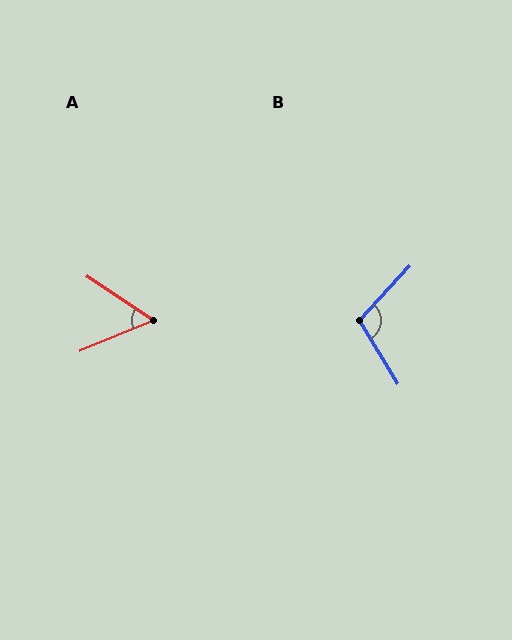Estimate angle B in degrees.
Approximately 106 degrees.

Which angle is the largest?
B, at approximately 106 degrees.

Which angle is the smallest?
A, at approximately 57 degrees.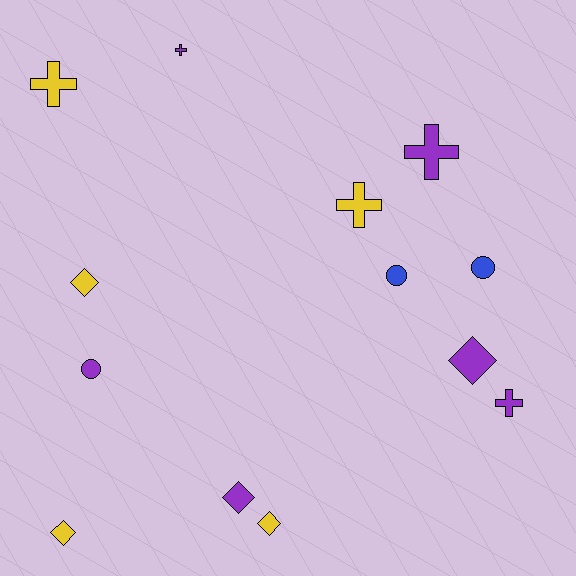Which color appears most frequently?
Purple, with 6 objects.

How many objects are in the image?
There are 13 objects.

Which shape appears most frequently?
Cross, with 5 objects.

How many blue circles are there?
There are 2 blue circles.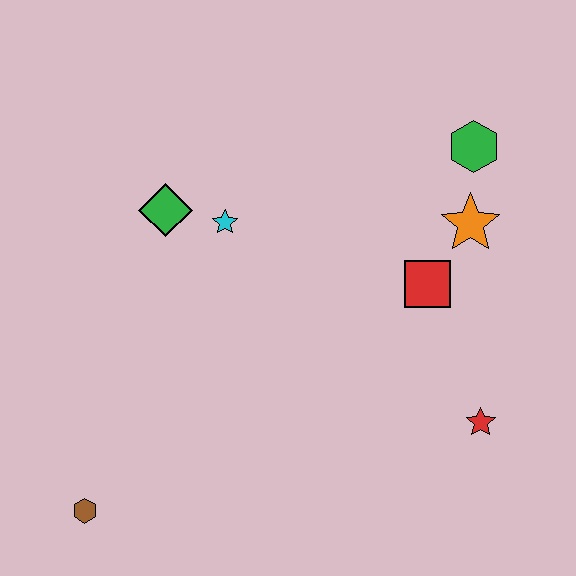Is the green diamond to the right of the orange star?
No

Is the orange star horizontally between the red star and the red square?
Yes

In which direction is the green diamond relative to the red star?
The green diamond is to the left of the red star.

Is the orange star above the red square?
Yes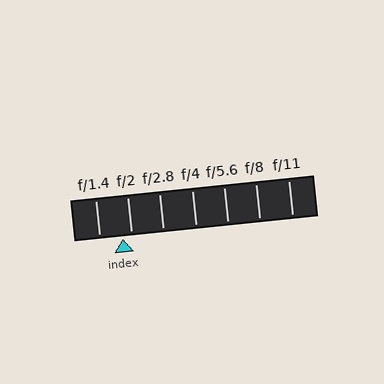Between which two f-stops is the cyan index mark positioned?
The index mark is between f/1.4 and f/2.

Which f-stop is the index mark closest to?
The index mark is closest to f/2.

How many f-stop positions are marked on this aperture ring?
There are 7 f-stop positions marked.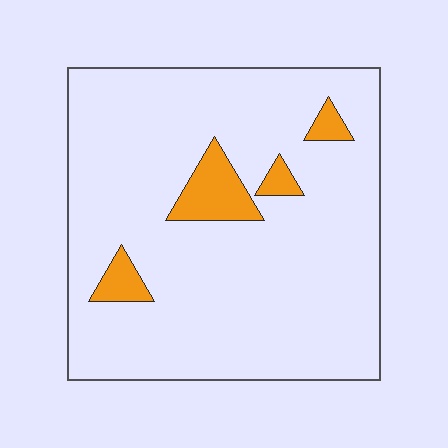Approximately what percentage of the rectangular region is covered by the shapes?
Approximately 10%.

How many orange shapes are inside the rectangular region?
4.